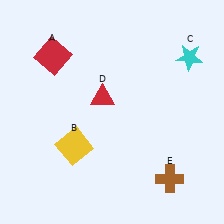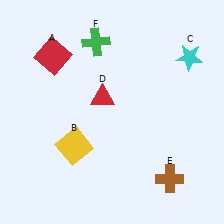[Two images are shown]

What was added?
A green cross (F) was added in Image 2.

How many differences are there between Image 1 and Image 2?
There is 1 difference between the two images.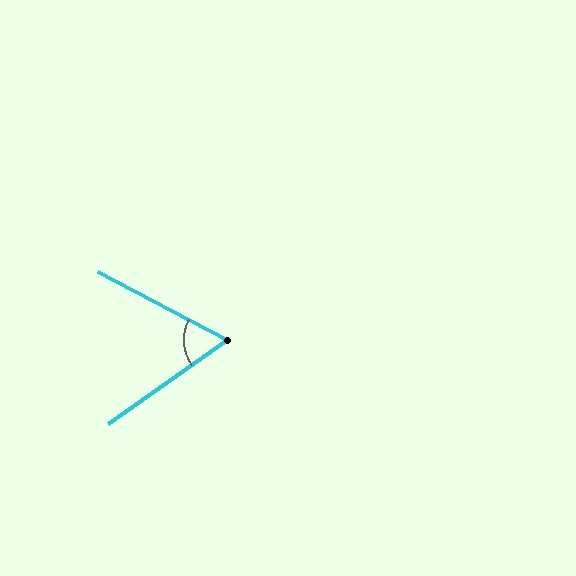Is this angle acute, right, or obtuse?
It is acute.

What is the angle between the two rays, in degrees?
Approximately 63 degrees.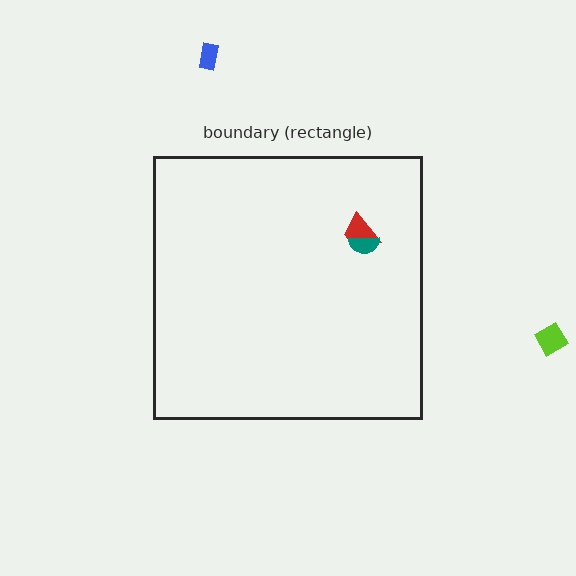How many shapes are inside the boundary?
2 inside, 2 outside.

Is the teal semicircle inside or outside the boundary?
Inside.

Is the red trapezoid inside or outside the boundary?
Inside.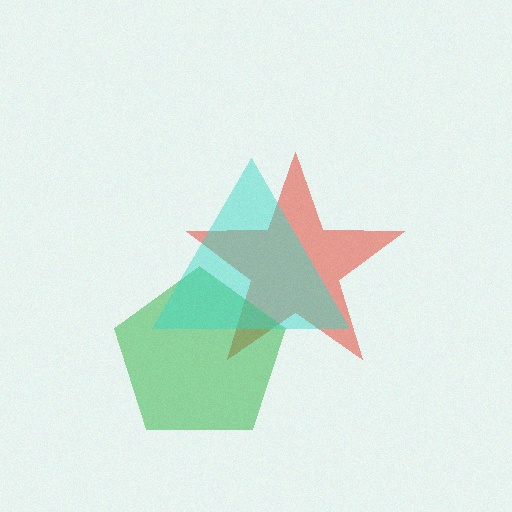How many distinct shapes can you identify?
There are 3 distinct shapes: a red star, a green pentagon, a cyan triangle.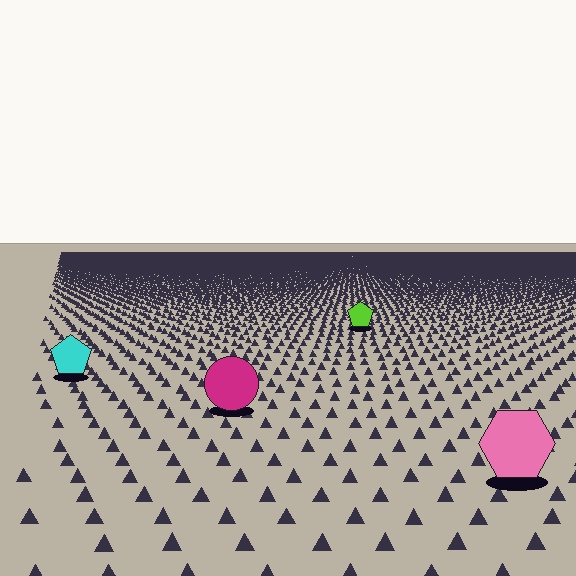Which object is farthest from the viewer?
The lime pentagon is farthest from the viewer. It appears smaller and the ground texture around it is denser.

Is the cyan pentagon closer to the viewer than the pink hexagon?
No. The pink hexagon is closer — you can tell from the texture gradient: the ground texture is coarser near it.